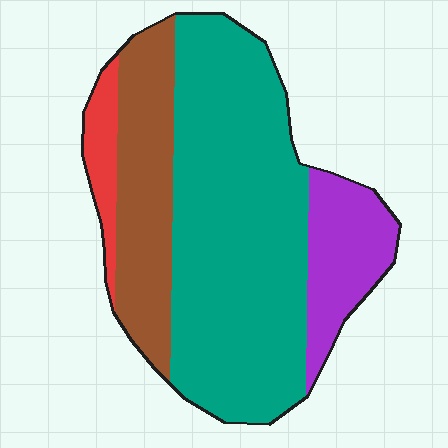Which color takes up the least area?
Red, at roughly 5%.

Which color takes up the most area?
Teal, at roughly 60%.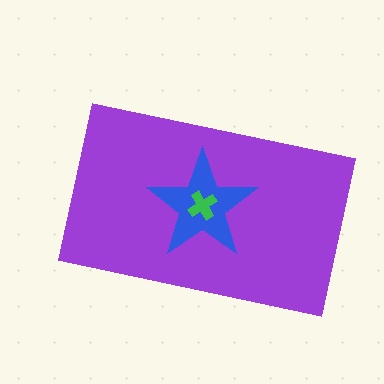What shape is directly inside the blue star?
The green cross.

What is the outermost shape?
The purple rectangle.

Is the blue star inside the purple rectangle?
Yes.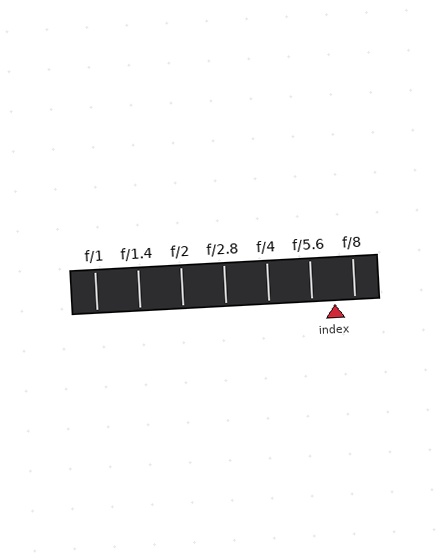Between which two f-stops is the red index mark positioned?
The index mark is between f/5.6 and f/8.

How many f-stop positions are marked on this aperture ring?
There are 7 f-stop positions marked.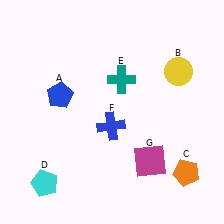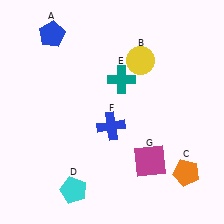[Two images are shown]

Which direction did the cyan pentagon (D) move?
The cyan pentagon (D) moved right.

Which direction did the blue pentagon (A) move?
The blue pentagon (A) moved up.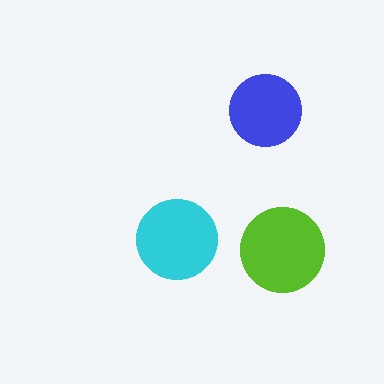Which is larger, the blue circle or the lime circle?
The lime one.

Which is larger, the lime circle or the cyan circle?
The lime one.